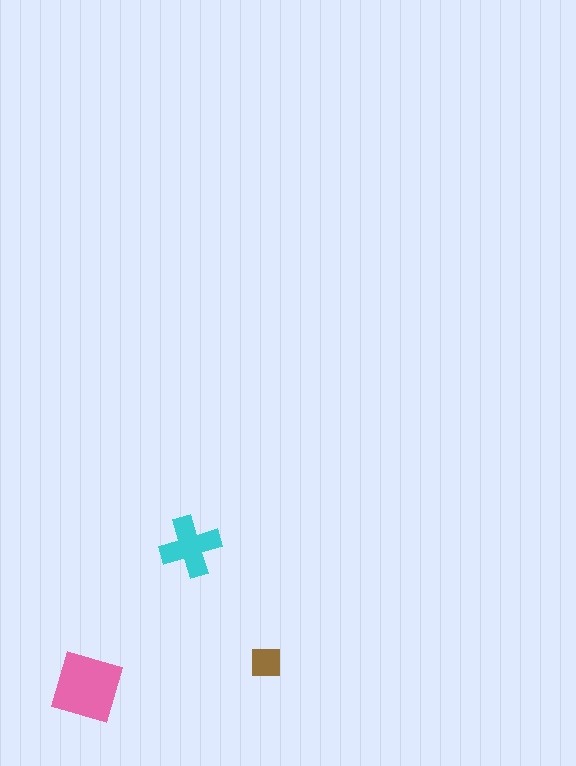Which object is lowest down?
The pink diamond is bottommost.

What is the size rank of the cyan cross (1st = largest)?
2nd.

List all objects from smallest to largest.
The brown square, the cyan cross, the pink diamond.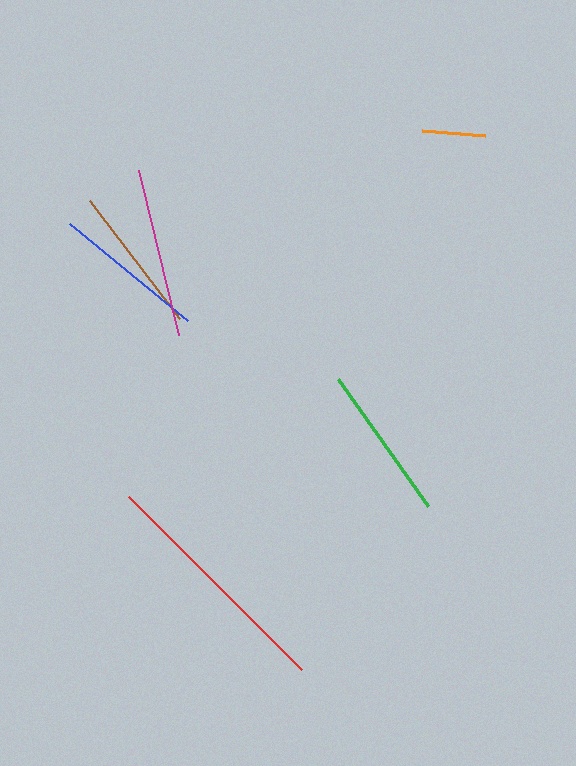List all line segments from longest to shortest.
From longest to shortest: red, magenta, green, blue, brown, orange.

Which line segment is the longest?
The red line is the longest at approximately 245 pixels.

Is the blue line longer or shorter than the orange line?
The blue line is longer than the orange line.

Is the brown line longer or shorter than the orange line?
The brown line is longer than the orange line.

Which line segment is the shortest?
The orange line is the shortest at approximately 63 pixels.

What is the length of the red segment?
The red segment is approximately 245 pixels long.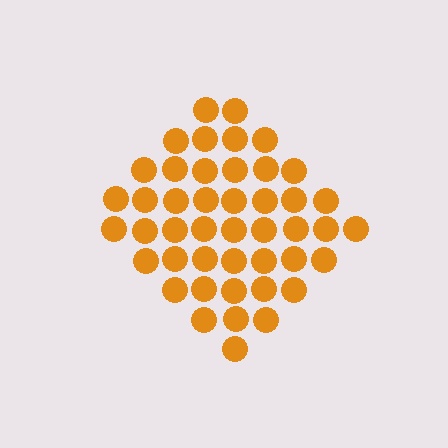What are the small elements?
The small elements are circles.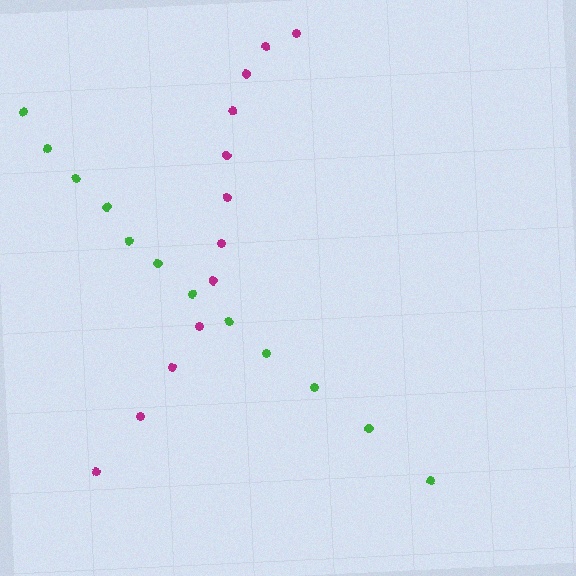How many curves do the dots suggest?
There are 2 distinct paths.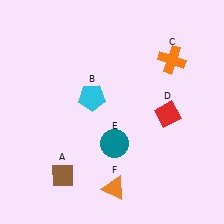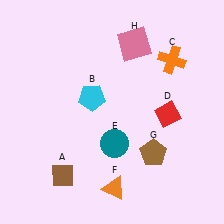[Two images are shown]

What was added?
A brown pentagon (G), a pink square (H) were added in Image 2.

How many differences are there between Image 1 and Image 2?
There are 2 differences between the two images.